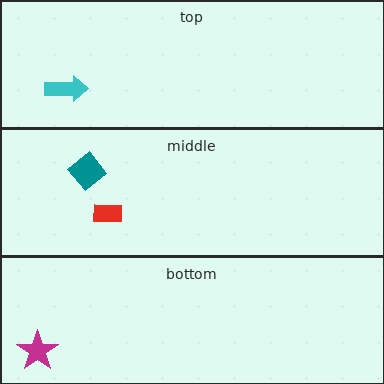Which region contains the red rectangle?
The middle region.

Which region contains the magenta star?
The bottom region.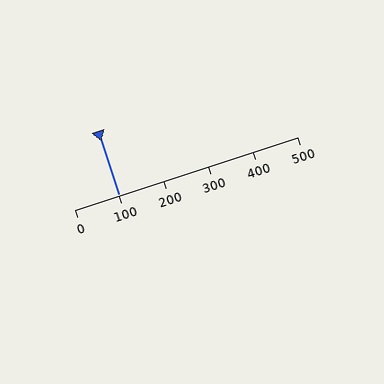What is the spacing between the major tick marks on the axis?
The major ticks are spaced 100 apart.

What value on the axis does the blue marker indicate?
The marker indicates approximately 100.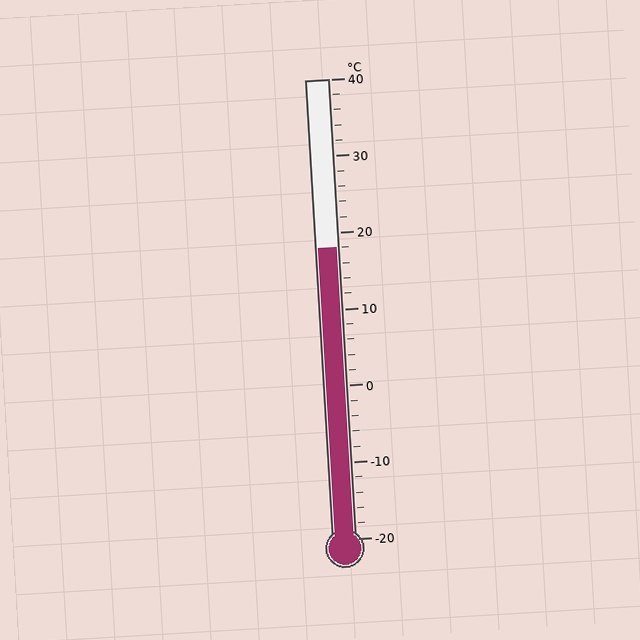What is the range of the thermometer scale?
The thermometer scale ranges from -20°C to 40°C.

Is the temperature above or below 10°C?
The temperature is above 10°C.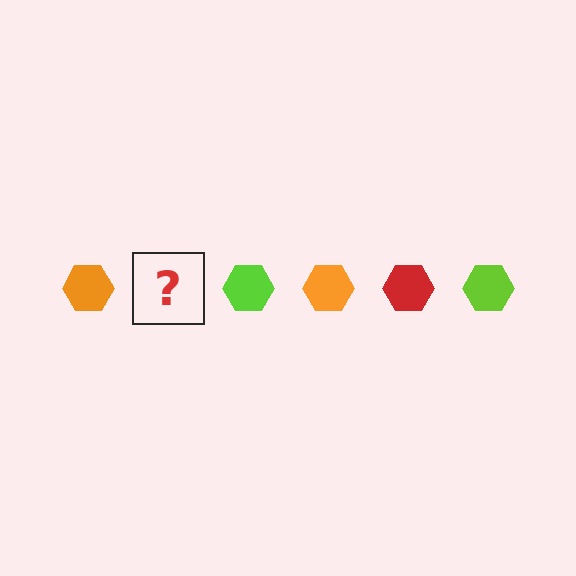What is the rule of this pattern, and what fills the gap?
The rule is that the pattern cycles through orange, red, lime hexagons. The gap should be filled with a red hexagon.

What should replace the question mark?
The question mark should be replaced with a red hexagon.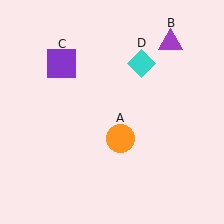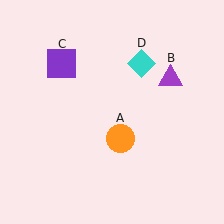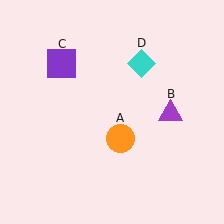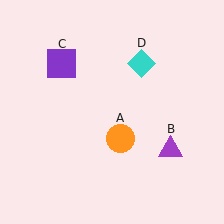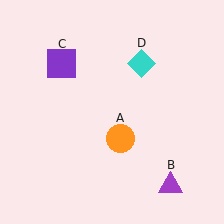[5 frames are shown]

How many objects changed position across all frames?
1 object changed position: purple triangle (object B).